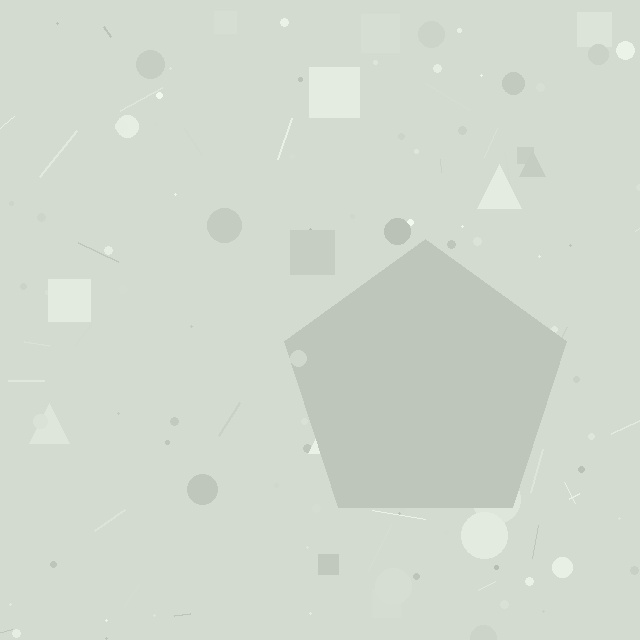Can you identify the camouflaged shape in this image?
The camouflaged shape is a pentagon.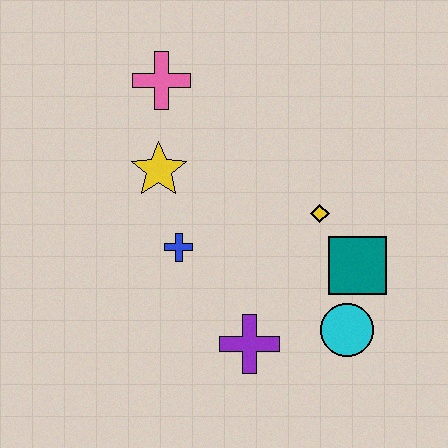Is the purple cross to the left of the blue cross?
No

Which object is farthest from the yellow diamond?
The pink cross is farthest from the yellow diamond.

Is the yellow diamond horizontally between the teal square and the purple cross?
Yes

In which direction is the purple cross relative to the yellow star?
The purple cross is below the yellow star.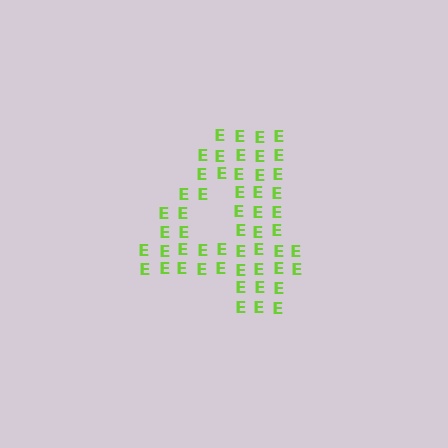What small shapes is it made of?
It is made of small letter E's.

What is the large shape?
The large shape is the digit 4.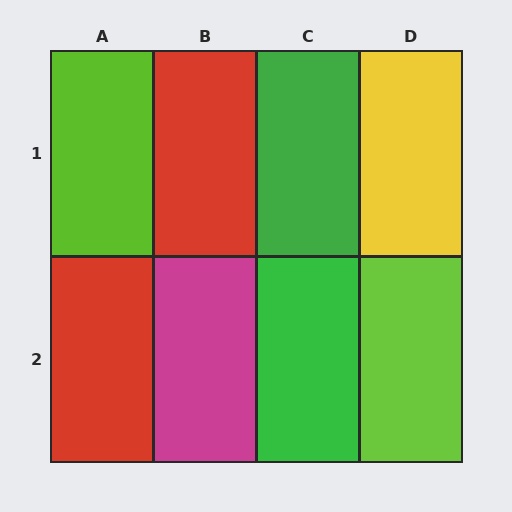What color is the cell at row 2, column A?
Red.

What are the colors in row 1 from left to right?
Lime, red, green, yellow.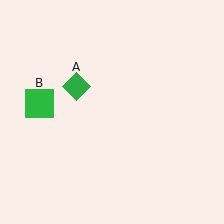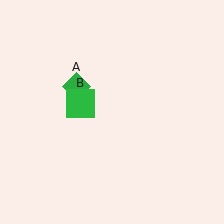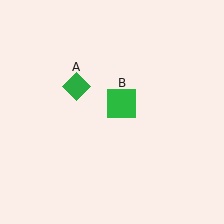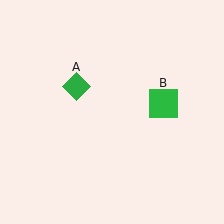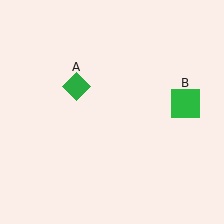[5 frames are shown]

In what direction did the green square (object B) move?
The green square (object B) moved right.